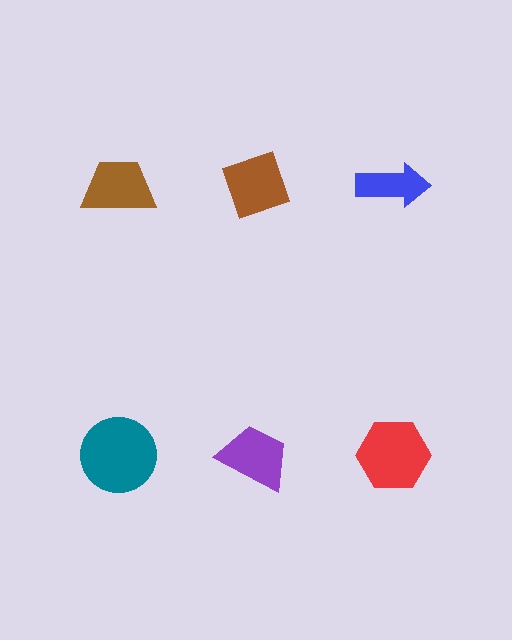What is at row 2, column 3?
A red hexagon.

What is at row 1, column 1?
A brown trapezoid.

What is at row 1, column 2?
A brown diamond.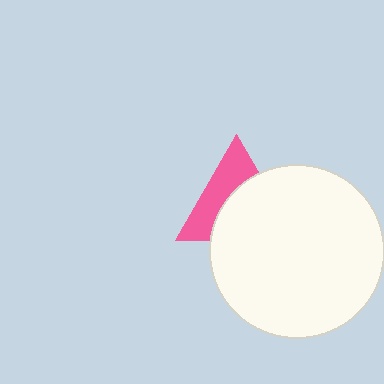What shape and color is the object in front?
The object in front is a white circle.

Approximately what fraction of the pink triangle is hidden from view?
Roughly 55% of the pink triangle is hidden behind the white circle.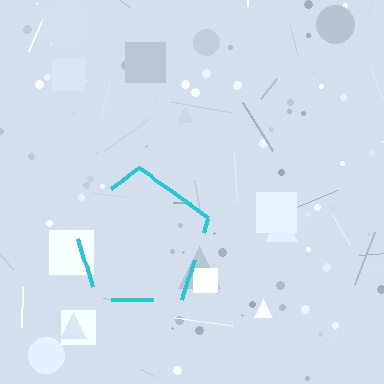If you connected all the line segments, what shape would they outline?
They would outline a pentagon.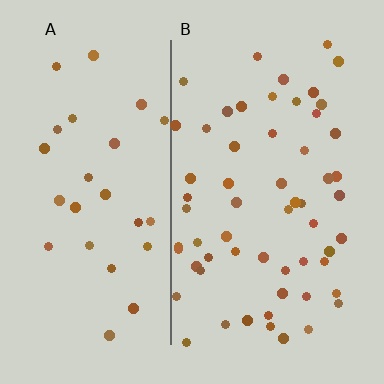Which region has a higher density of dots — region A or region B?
B (the right).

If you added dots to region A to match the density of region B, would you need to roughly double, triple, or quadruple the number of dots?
Approximately double.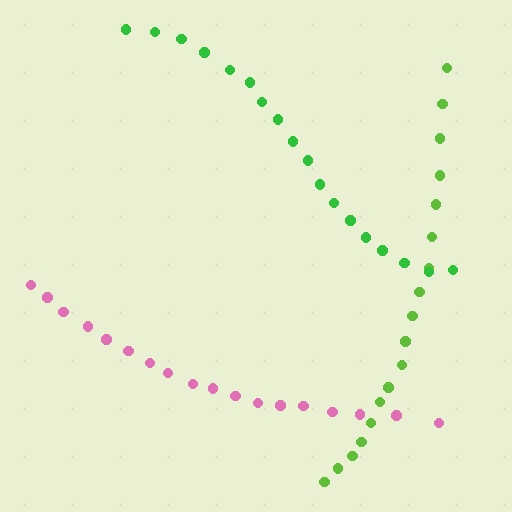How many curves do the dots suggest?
There are 3 distinct paths.